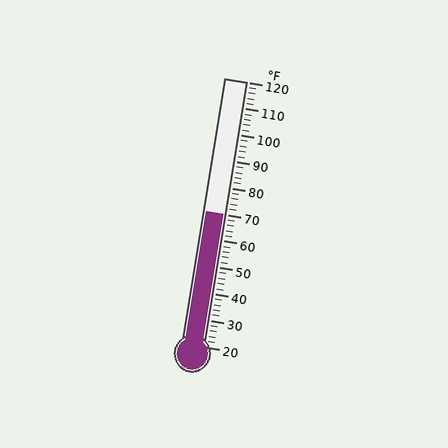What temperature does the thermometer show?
The thermometer shows approximately 70°F.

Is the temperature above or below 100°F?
The temperature is below 100°F.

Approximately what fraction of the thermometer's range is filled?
The thermometer is filled to approximately 50% of its range.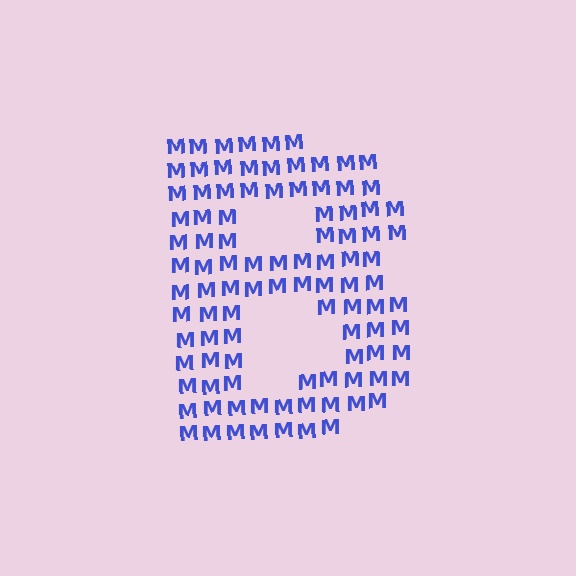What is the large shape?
The large shape is the letter B.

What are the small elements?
The small elements are letter M's.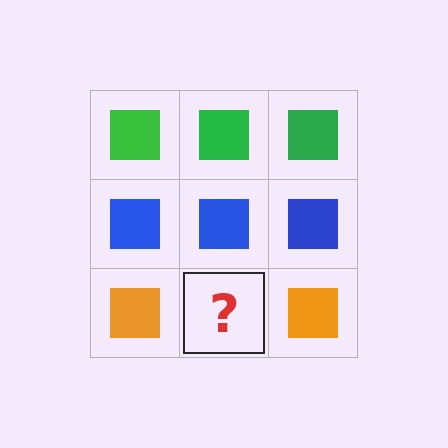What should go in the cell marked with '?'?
The missing cell should contain an orange square.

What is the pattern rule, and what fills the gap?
The rule is that each row has a consistent color. The gap should be filled with an orange square.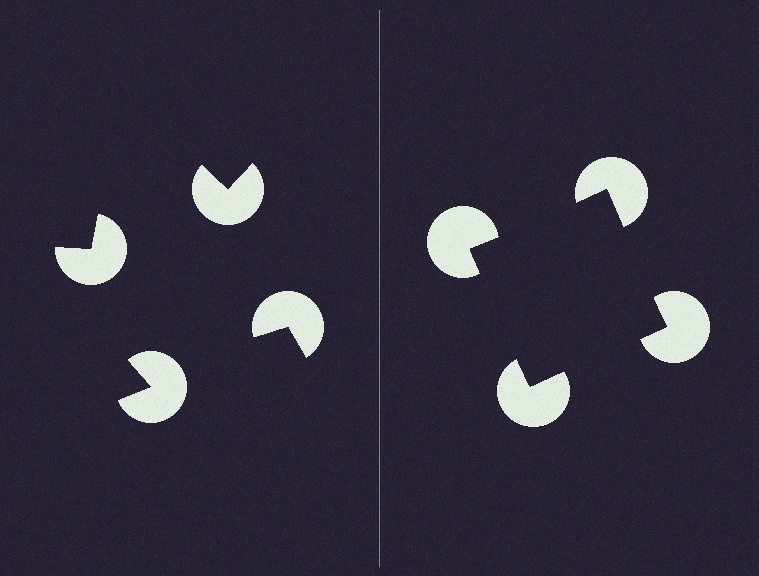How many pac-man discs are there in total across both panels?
8 — 4 on each side.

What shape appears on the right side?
An illusory square.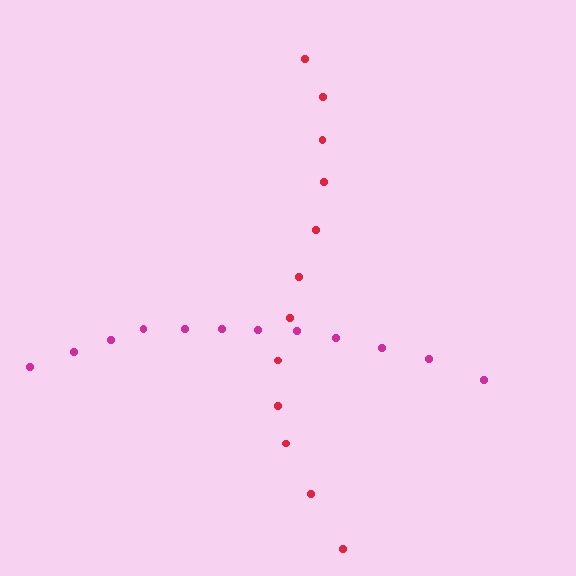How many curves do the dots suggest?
There are 2 distinct paths.